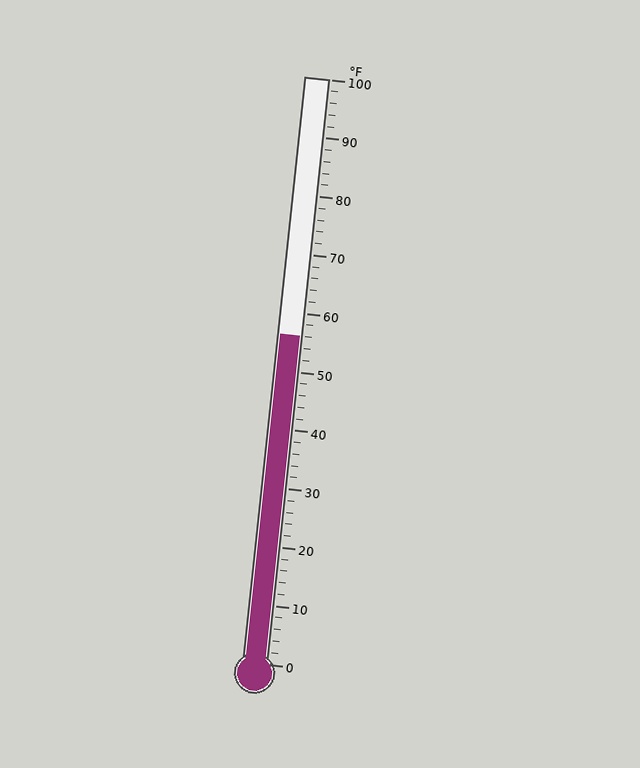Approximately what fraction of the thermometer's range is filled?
The thermometer is filled to approximately 55% of its range.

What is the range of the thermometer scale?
The thermometer scale ranges from 0°F to 100°F.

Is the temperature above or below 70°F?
The temperature is below 70°F.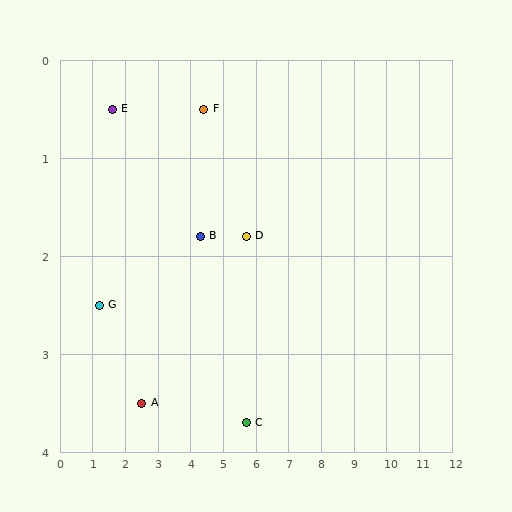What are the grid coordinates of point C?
Point C is at approximately (5.7, 3.7).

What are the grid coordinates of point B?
Point B is at approximately (4.3, 1.8).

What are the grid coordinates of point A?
Point A is at approximately (2.5, 3.5).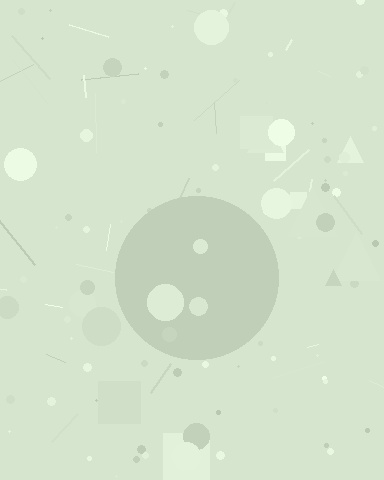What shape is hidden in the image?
A circle is hidden in the image.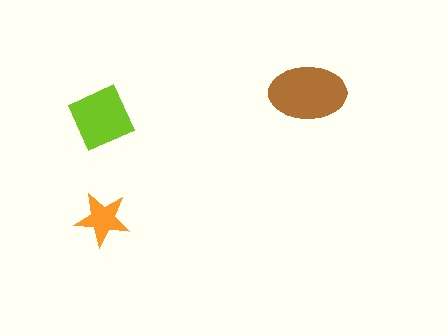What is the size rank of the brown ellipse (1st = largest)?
1st.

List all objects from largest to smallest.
The brown ellipse, the lime square, the orange star.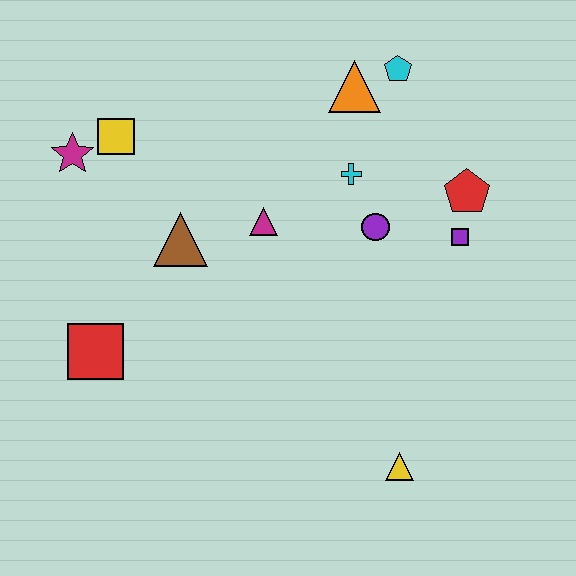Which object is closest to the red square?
The brown triangle is closest to the red square.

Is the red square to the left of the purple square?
Yes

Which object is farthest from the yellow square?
The yellow triangle is farthest from the yellow square.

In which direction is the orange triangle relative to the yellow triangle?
The orange triangle is above the yellow triangle.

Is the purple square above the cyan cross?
No